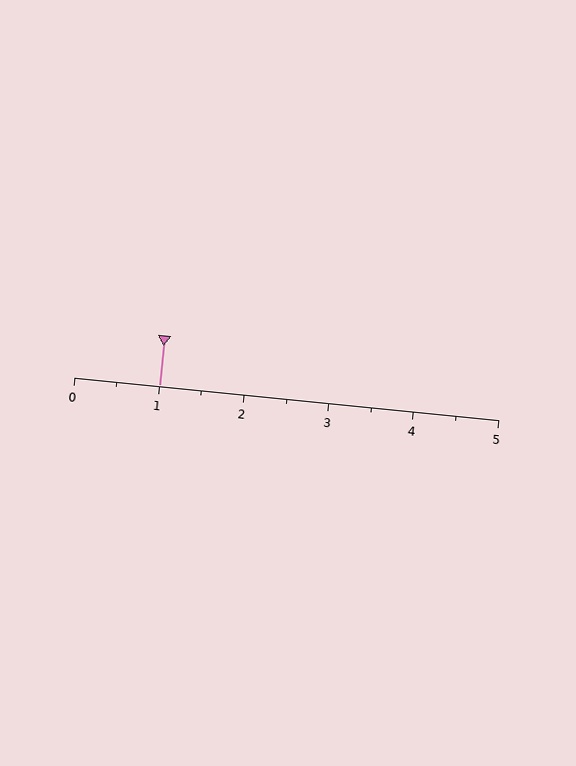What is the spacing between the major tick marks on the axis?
The major ticks are spaced 1 apart.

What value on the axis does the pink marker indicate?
The marker indicates approximately 1.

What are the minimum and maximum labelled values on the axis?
The axis runs from 0 to 5.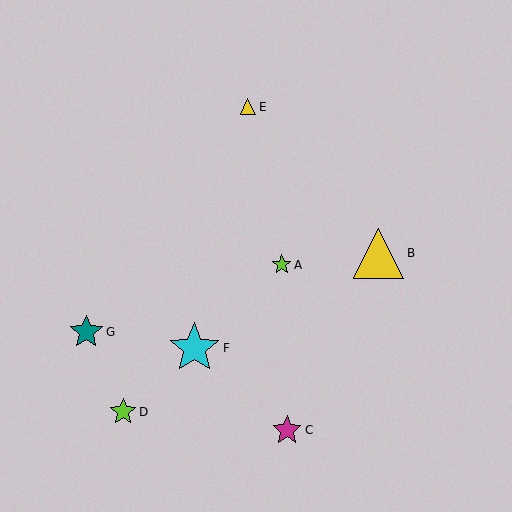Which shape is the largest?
The cyan star (labeled F) is the largest.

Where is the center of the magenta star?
The center of the magenta star is at (287, 430).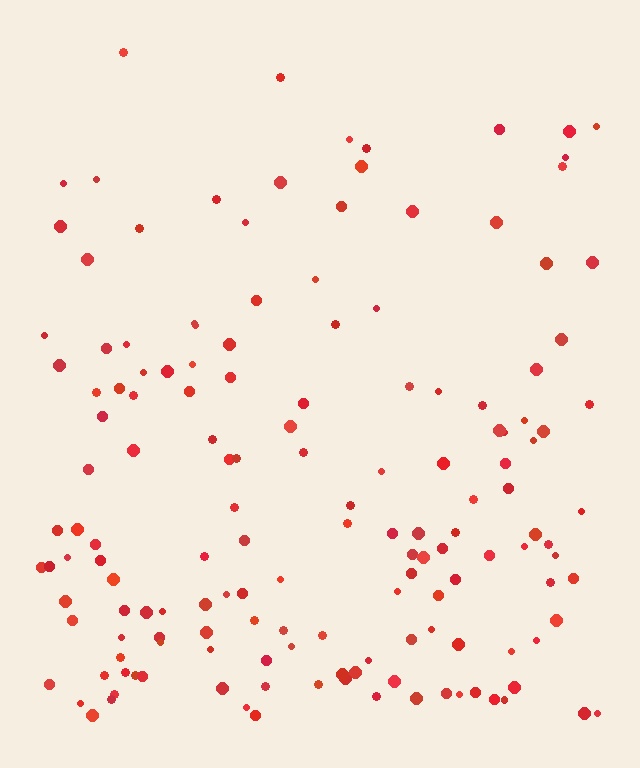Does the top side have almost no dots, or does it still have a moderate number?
Still a moderate number, just noticeably fewer than the bottom.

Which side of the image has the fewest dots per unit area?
The top.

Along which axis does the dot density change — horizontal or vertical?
Vertical.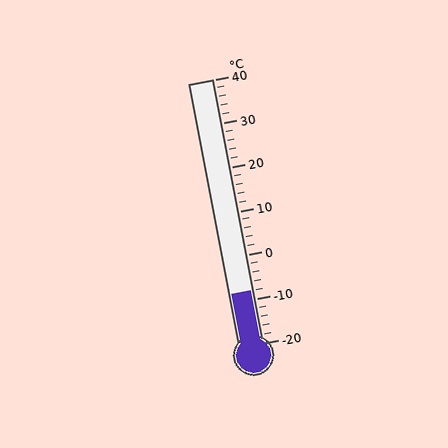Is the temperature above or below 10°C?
The temperature is below 10°C.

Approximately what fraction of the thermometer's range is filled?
The thermometer is filled to approximately 20% of its range.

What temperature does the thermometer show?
The thermometer shows approximately -8°C.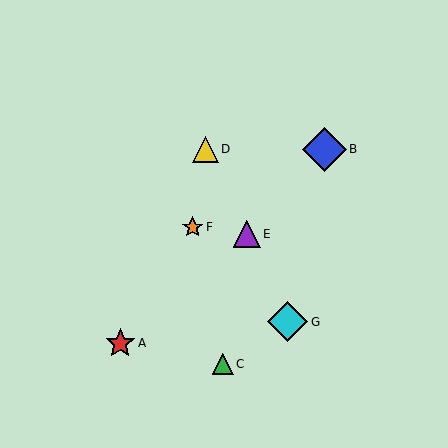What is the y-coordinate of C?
Object C is at y≈364.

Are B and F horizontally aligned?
No, B is at y≈149 and F is at y≈227.